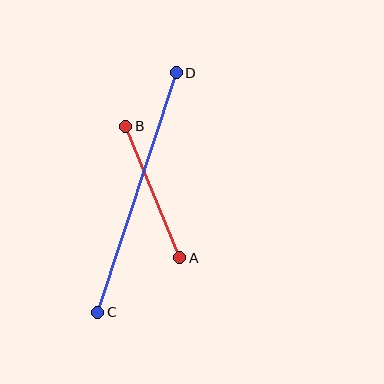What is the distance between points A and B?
The distance is approximately 142 pixels.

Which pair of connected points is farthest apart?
Points C and D are farthest apart.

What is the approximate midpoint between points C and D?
The midpoint is at approximately (137, 192) pixels.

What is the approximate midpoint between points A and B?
The midpoint is at approximately (153, 192) pixels.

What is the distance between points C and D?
The distance is approximately 252 pixels.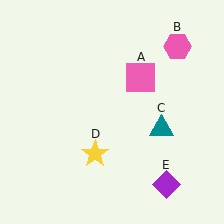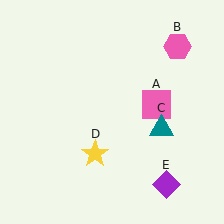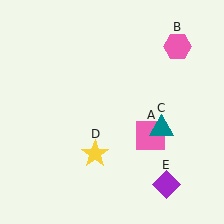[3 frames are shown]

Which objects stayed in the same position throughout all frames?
Pink hexagon (object B) and teal triangle (object C) and yellow star (object D) and purple diamond (object E) remained stationary.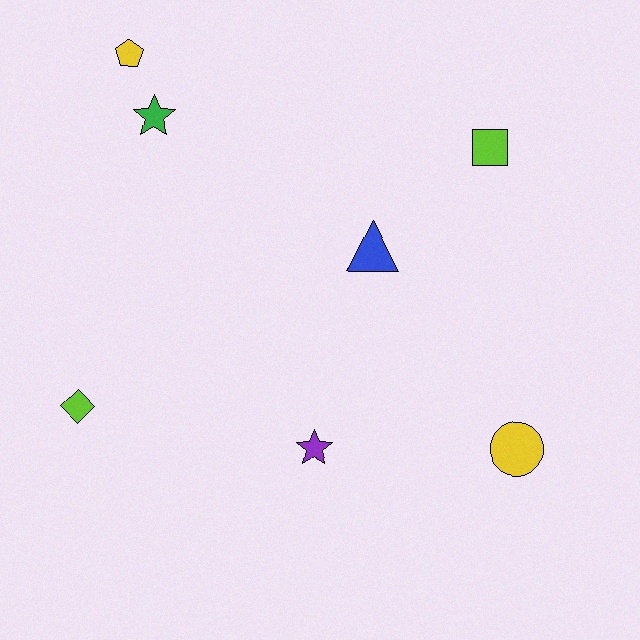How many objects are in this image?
There are 7 objects.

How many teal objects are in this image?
There are no teal objects.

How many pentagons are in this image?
There is 1 pentagon.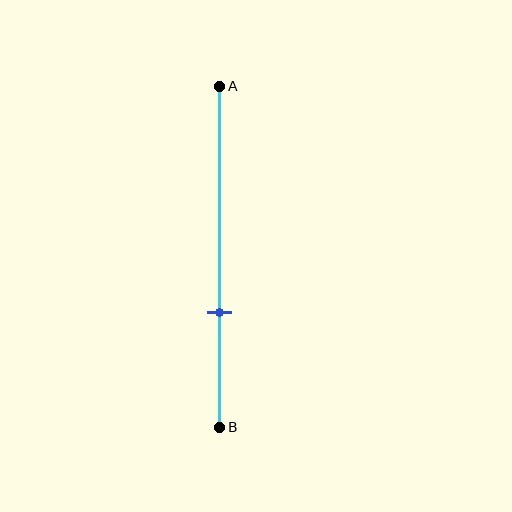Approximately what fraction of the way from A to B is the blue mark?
The blue mark is approximately 65% of the way from A to B.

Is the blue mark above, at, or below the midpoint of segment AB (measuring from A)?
The blue mark is below the midpoint of segment AB.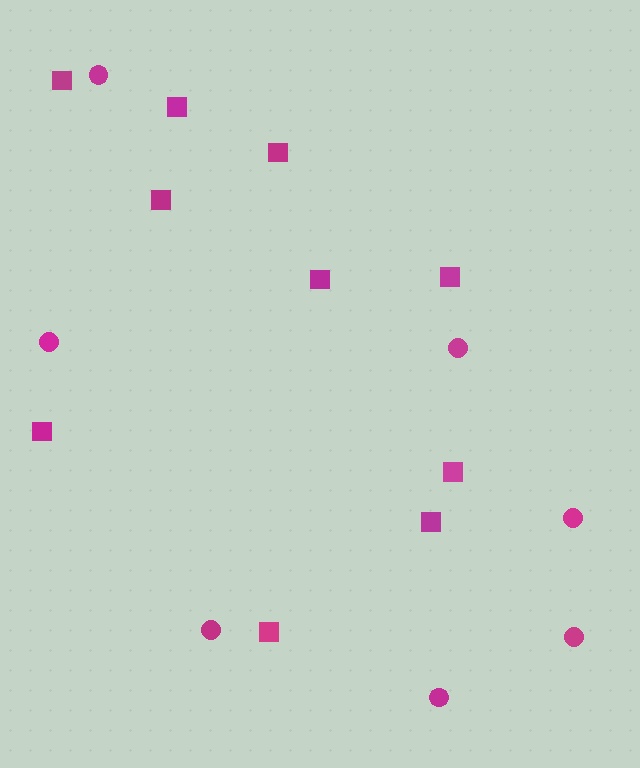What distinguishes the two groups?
There are 2 groups: one group of squares (10) and one group of circles (7).